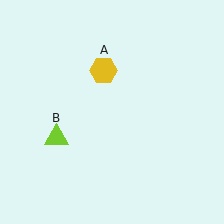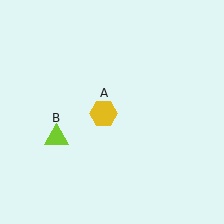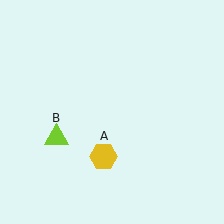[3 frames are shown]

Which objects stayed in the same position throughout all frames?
Lime triangle (object B) remained stationary.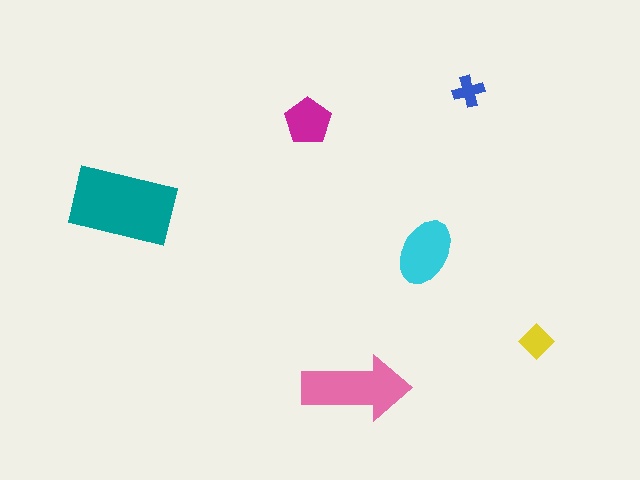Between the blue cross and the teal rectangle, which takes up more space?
The teal rectangle.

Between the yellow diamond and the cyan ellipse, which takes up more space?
The cyan ellipse.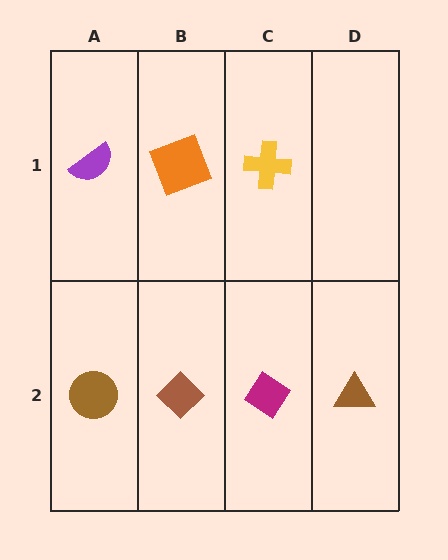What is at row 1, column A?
A purple semicircle.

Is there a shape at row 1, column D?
No, that cell is empty.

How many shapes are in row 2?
4 shapes.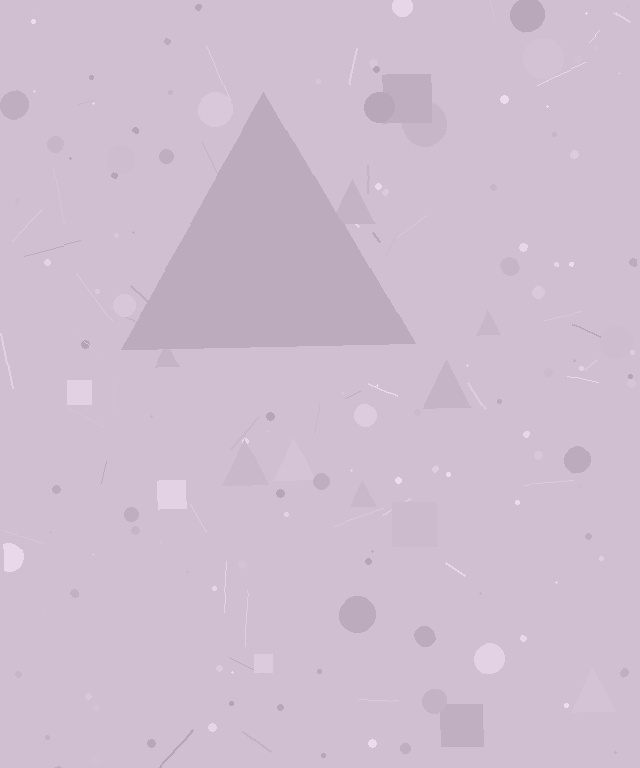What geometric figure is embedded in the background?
A triangle is embedded in the background.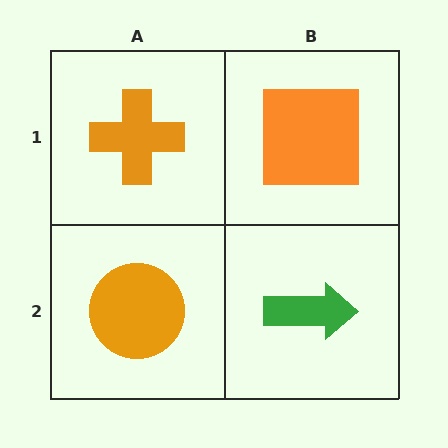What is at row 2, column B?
A green arrow.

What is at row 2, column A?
An orange circle.